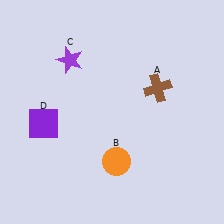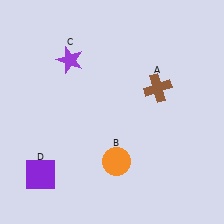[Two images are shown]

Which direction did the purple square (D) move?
The purple square (D) moved down.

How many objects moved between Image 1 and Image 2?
1 object moved between the two images.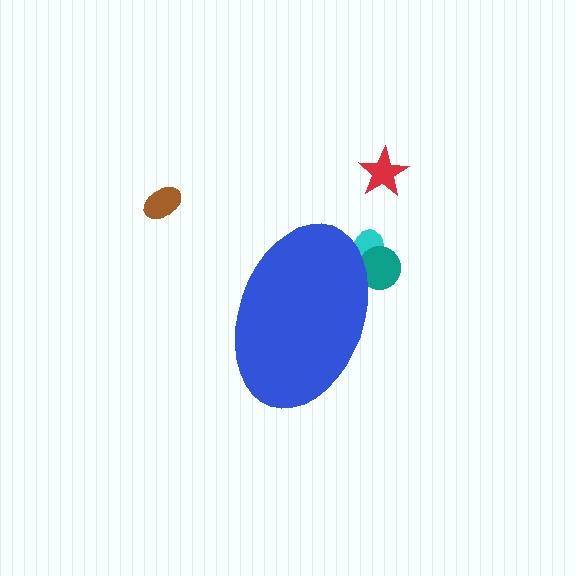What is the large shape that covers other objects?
A blue ellipse.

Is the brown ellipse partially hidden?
No, the brown ellipse is fully visible.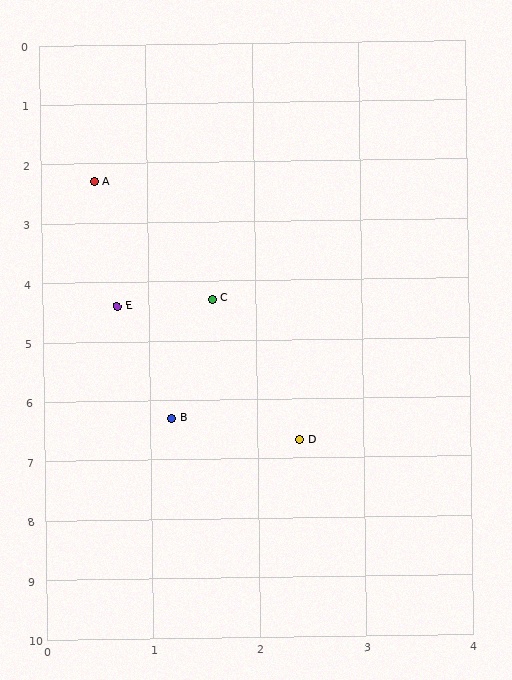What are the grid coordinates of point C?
Point C is at approximately (1.6, 4.3).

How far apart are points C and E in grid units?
Points C and E are about 0.9 grid units apart.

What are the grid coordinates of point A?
Point A is at approximately (0.5, 2.3).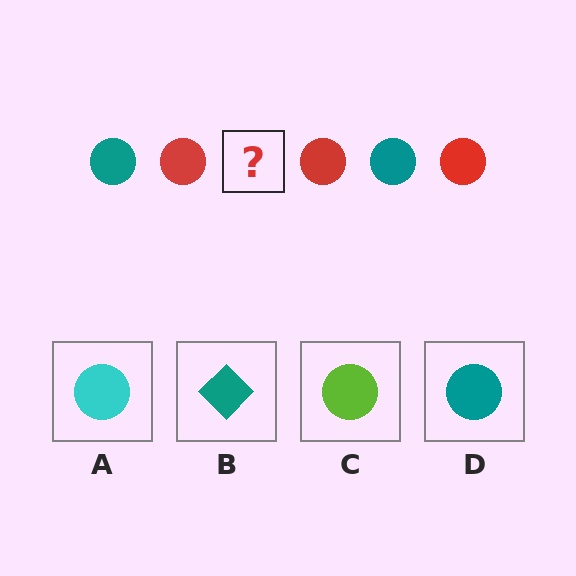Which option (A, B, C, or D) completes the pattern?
D.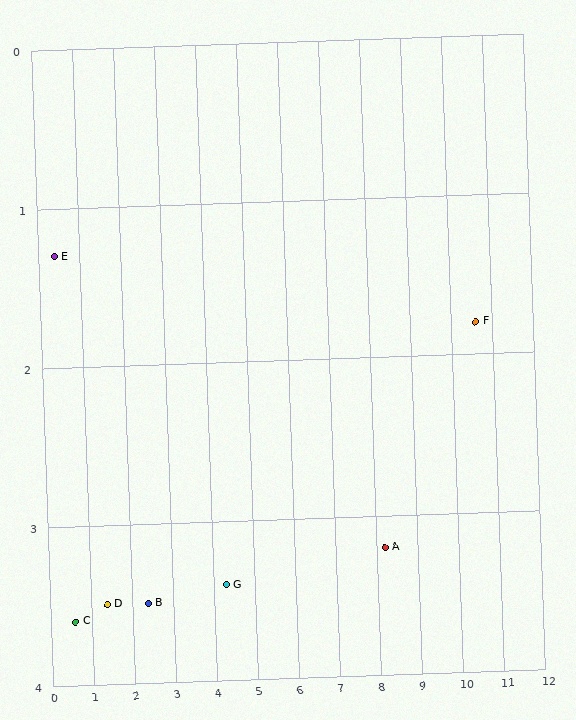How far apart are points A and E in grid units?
Points A and E are about 8.0 grid units apart.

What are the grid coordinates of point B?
Point B is at approximately (2.4, 3.5).